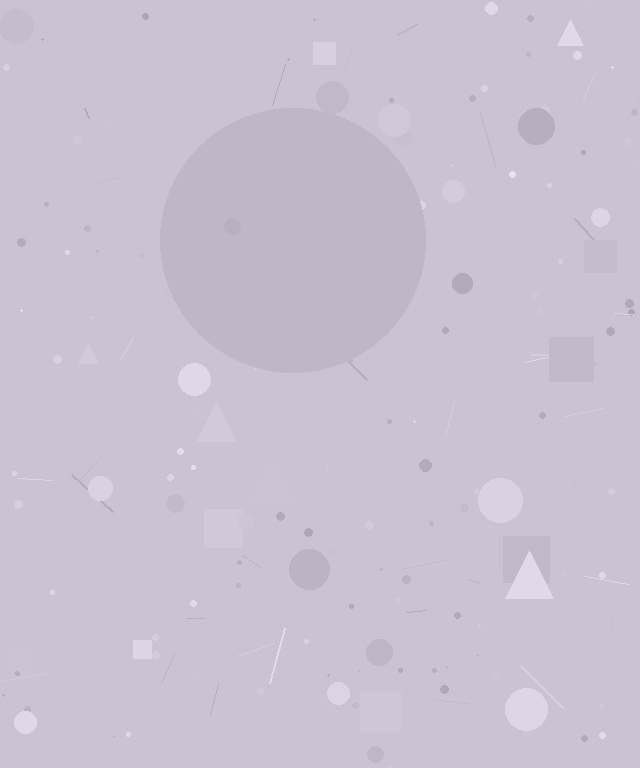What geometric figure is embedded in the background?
A circle is embedded in the background.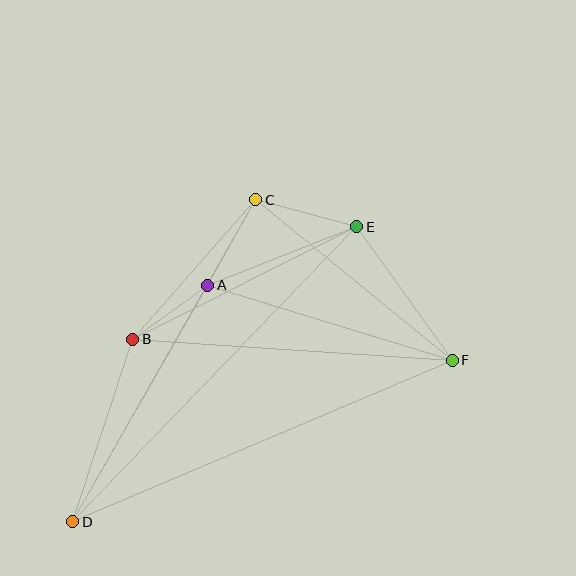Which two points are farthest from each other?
Points D and F are farthest from each other.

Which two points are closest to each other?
Points A and B are closest to each other.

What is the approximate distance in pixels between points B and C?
The distance between B and C is approximately 186 pixels.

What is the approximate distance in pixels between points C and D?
The distance between C and D is approximately 370 pixels.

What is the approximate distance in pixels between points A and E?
The distance between A and E is approximately 160 pixels.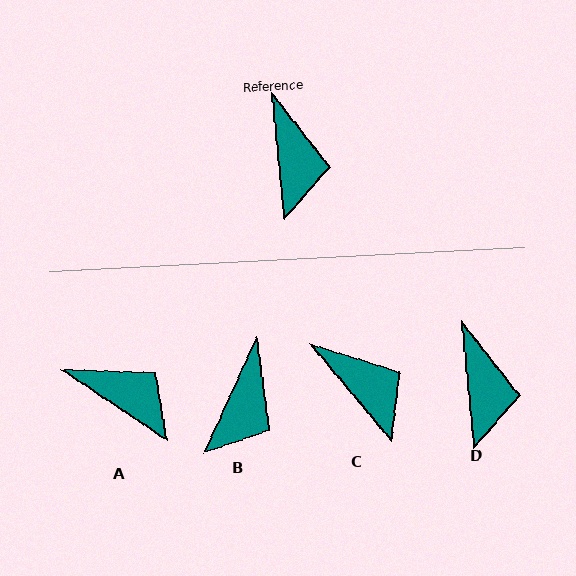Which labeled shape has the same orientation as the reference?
D.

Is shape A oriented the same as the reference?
No, it is off by about 51 degrees.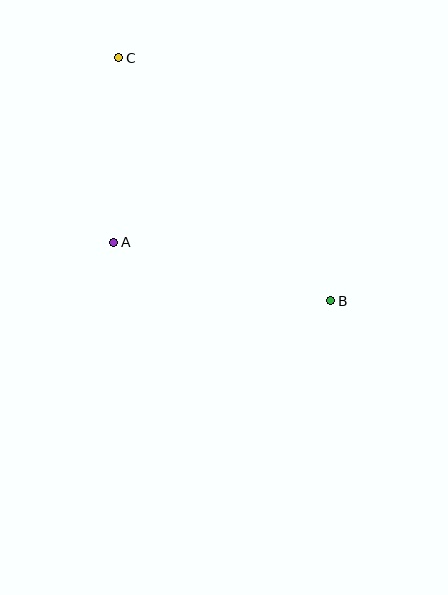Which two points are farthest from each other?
Points B and C are farthest from each other.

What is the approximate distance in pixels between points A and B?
The distance between A and B is approximately 225 pixels.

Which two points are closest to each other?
Points A and C are closest to each other.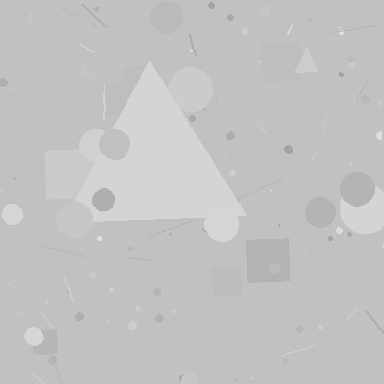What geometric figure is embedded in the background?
A triangle is embedded in the background.